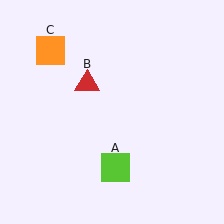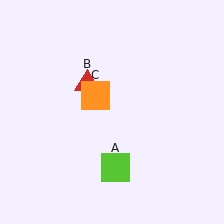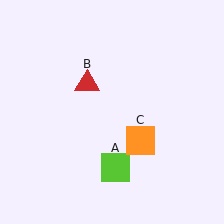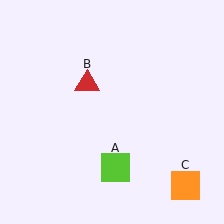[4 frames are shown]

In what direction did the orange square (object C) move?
The orange square (object C) moved down and to the right.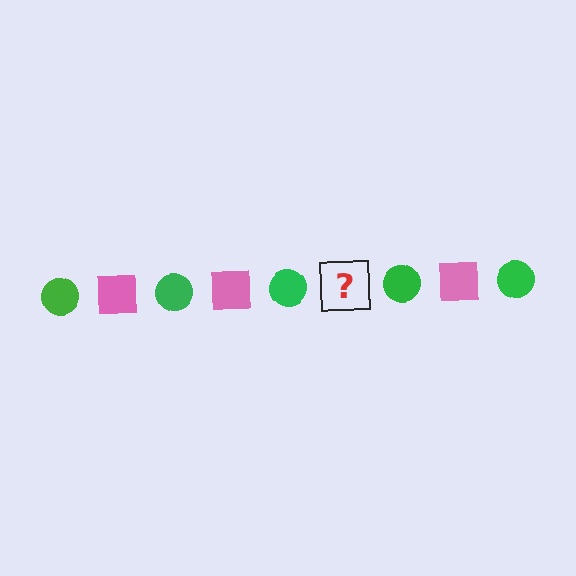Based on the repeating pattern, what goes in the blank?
The blank should be a pink square.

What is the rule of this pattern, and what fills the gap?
The rule is that the pattern alternates between green circle and pink square. The gap should be filled with a pink square.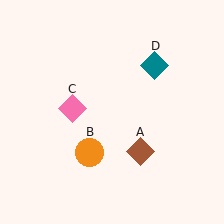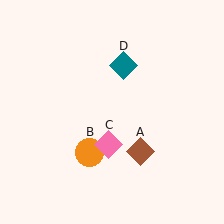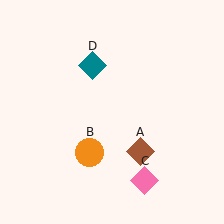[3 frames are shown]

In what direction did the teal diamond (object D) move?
The teal diamond (object D) moved left.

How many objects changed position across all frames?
2 objects changed position: pink diamond (object C), teal diamond (object D).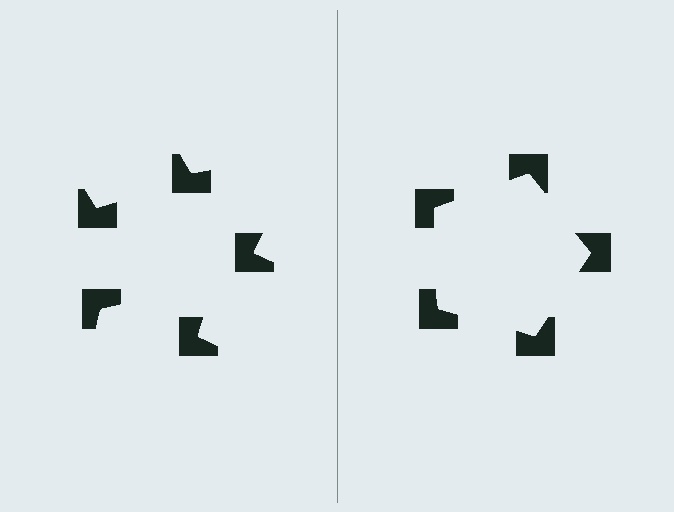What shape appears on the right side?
An illusory pentagon.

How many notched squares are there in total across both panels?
10 — 5 on each side.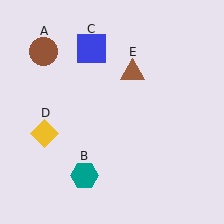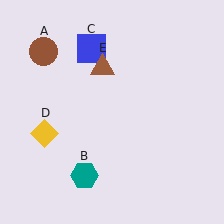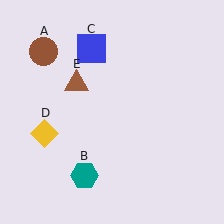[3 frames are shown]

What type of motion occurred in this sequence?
The brown triangle (object E) rotated counterclockwise around the center of the scene.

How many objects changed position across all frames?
1 object changed position: brown triangle (object E).